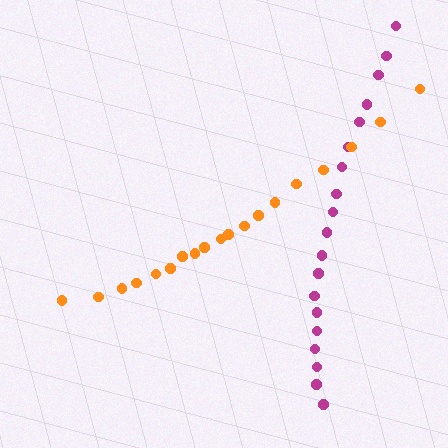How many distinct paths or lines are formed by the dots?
There are 2 distinct paths.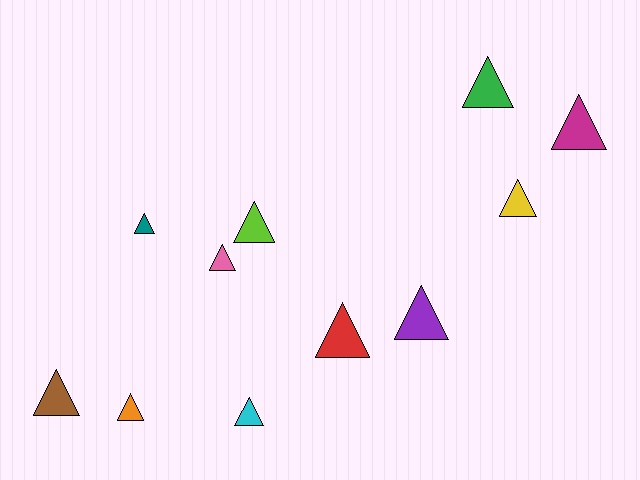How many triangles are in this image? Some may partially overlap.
There are 11 triangles.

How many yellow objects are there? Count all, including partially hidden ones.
There is 1 yellow object.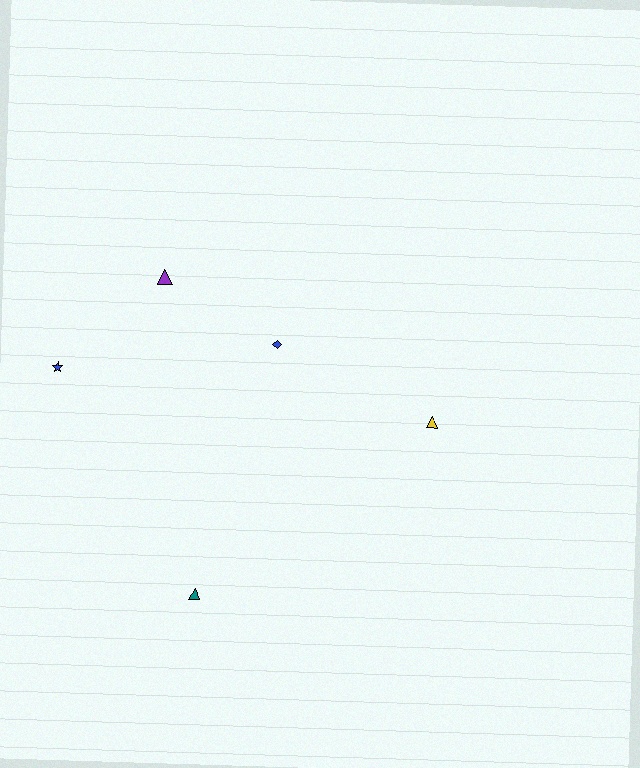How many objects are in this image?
There are 5 objects.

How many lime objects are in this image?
There are no lime objects.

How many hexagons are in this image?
There are no hexagons.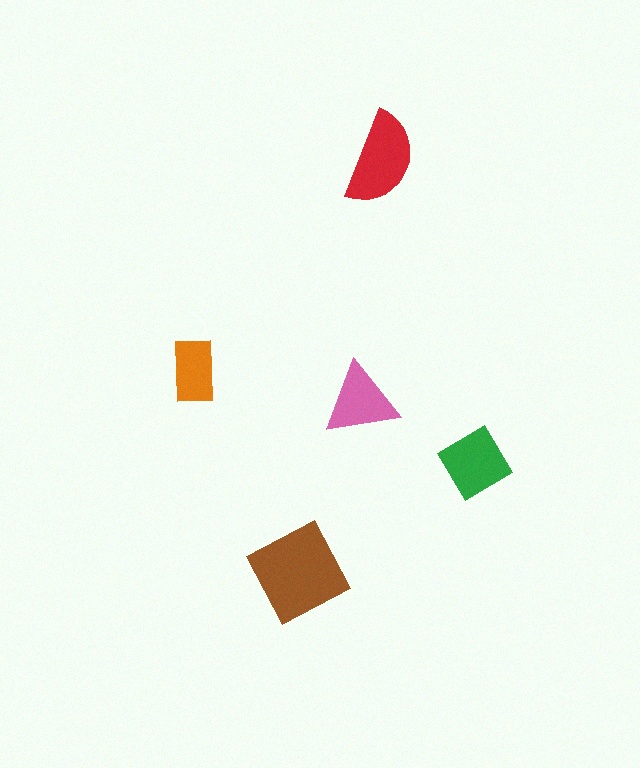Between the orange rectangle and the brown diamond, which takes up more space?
The brown diamond.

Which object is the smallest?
The orange rectangle.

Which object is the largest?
The brown diamond.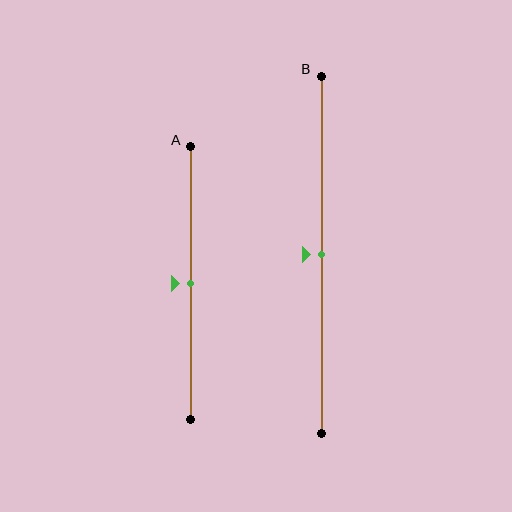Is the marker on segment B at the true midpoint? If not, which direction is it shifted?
Yes, the marker on segment B is at the true midpoint.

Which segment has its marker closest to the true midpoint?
Segment A has its marker closest to the true midpoint.